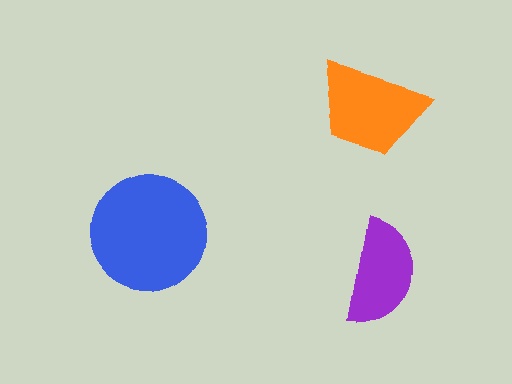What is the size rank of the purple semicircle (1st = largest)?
3rd.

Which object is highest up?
The orange trapezoid is topmost.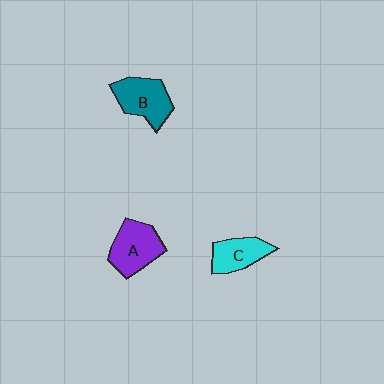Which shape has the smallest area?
Shape C (cyan).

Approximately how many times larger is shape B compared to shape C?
Approximately 1.3 times.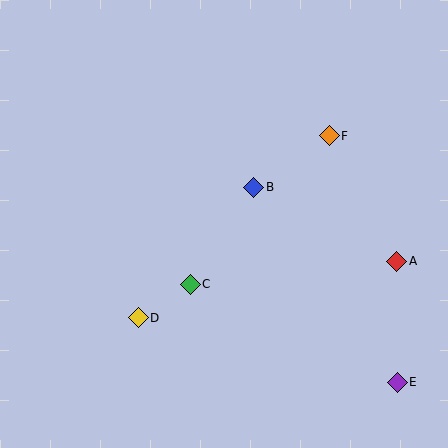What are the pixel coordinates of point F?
Point F is at (329, 136).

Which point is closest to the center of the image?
Point B at (254, 187) is closest to the center.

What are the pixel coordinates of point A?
Point A is at (397, 261).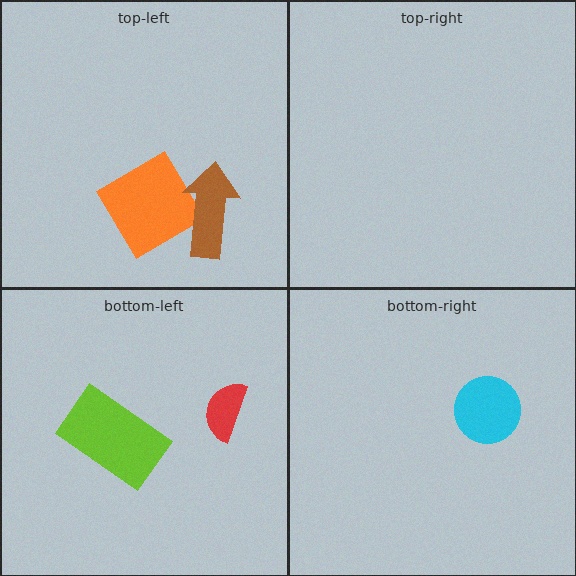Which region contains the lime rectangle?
The bottom-left region.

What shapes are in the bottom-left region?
The red semicircle, the lime rectangle.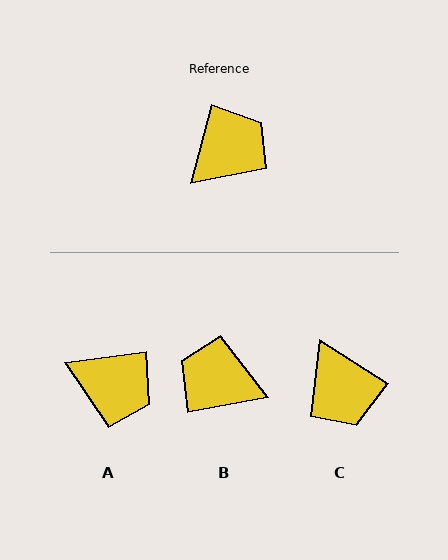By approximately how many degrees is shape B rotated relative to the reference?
Approximately 116 degrees counter-clockwise.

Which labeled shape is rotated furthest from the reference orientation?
B, about 116 degrees away.